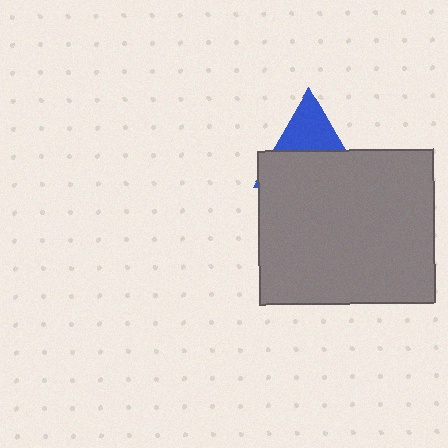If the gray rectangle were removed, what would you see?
You would see the complete blue triangle.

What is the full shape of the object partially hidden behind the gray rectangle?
The partially hidden object is a blue triangle.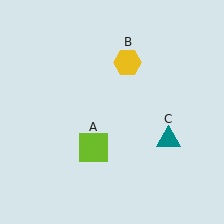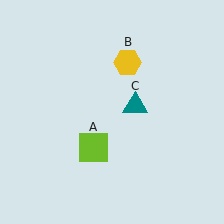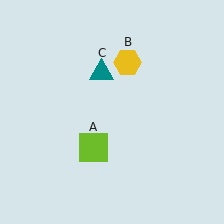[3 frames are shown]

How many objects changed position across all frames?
1 object changed position: teal triangle (object C).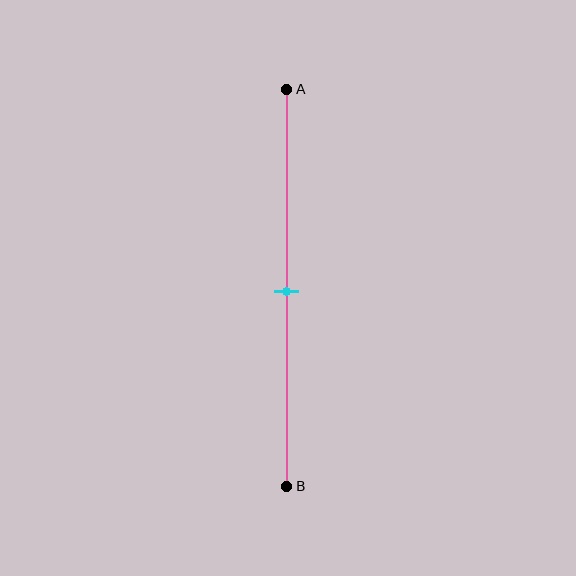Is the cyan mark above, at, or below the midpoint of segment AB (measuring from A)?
The cyan mark is approximately at the midpoint of segment AB.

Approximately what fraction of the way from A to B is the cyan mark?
The cyan mark is approximately 50% of the way from A to B.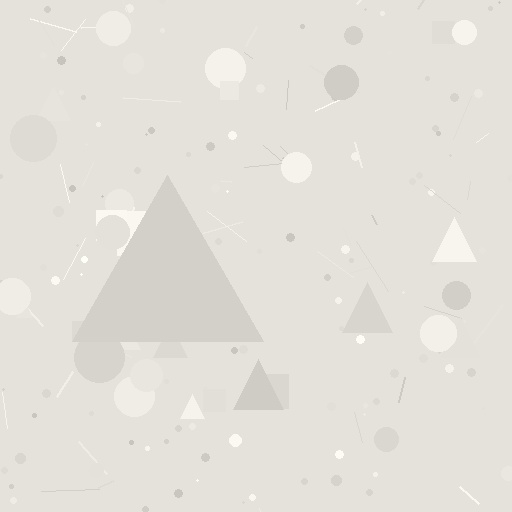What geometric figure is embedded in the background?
A triangle is embedded in the background.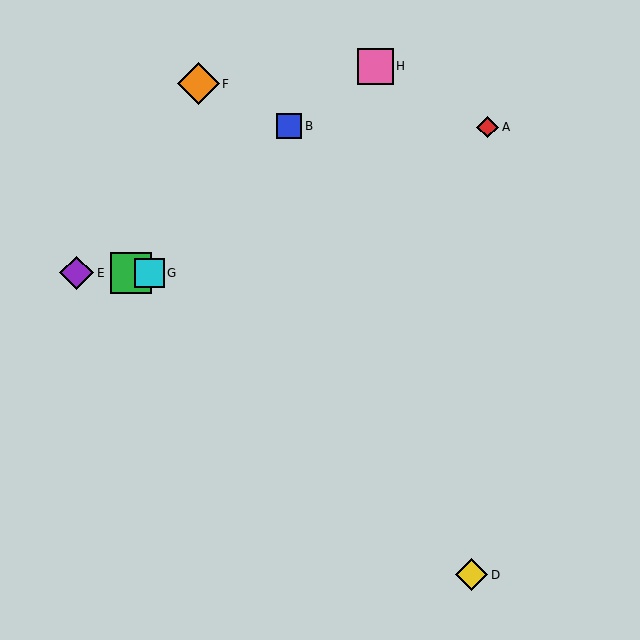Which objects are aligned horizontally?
Objects C, E, G are aligned horizontally.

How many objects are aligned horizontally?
3 objects (C, E, G) are aligned horizontally.